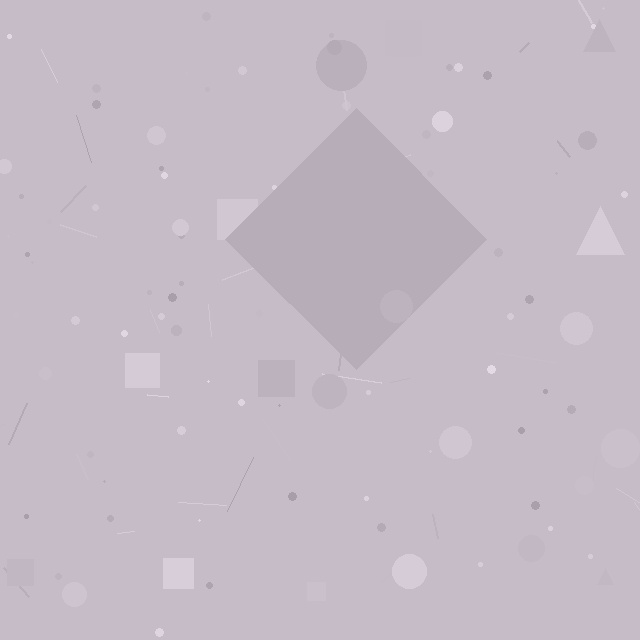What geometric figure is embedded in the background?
A diamond is embedded in the background.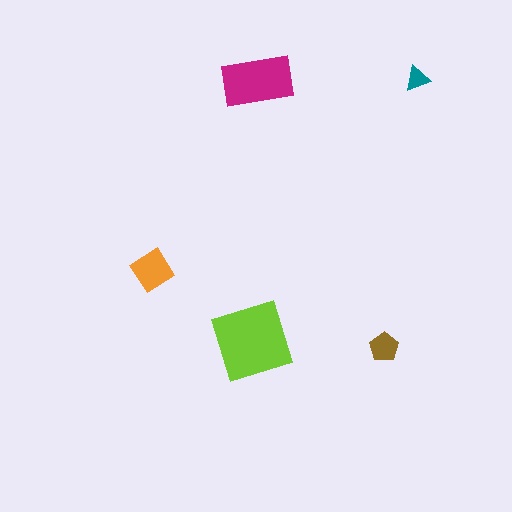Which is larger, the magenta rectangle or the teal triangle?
The magenta rectangle.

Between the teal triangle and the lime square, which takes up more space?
The lime square.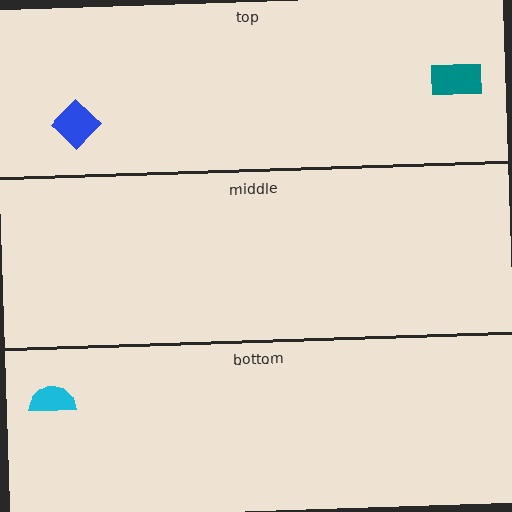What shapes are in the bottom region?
The cyan semicircle.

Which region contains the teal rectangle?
The top region.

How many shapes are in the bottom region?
1.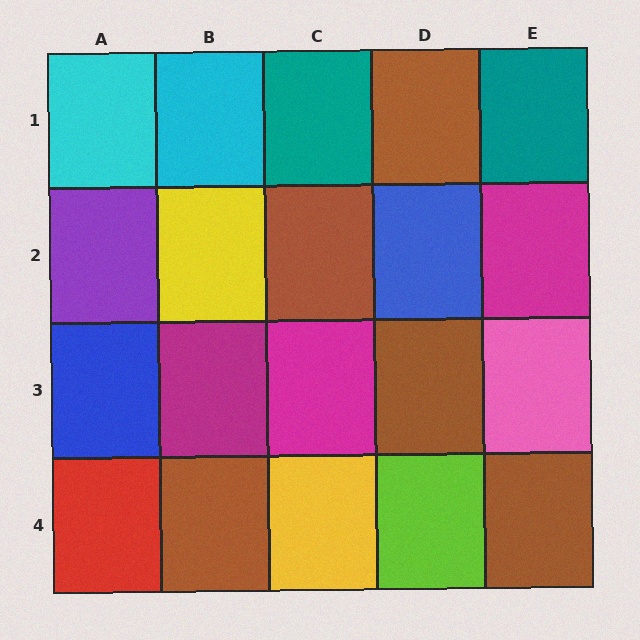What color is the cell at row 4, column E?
Brown.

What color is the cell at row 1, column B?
Cyan.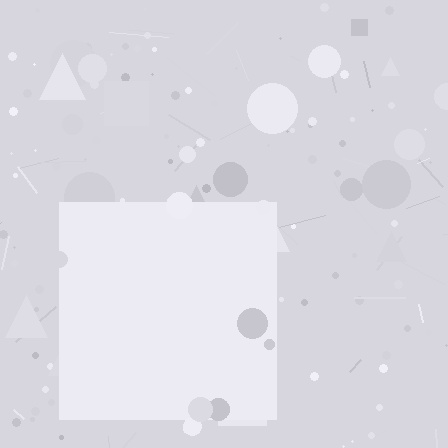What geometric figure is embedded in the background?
A square is embedded in the background.